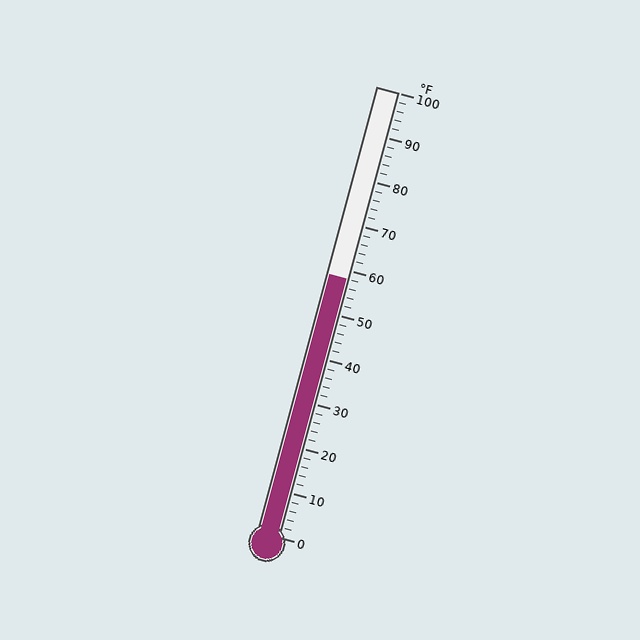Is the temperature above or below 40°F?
The temperature is above 40°F.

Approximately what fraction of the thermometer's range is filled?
The thermometer is filled to approximately 60% of its range.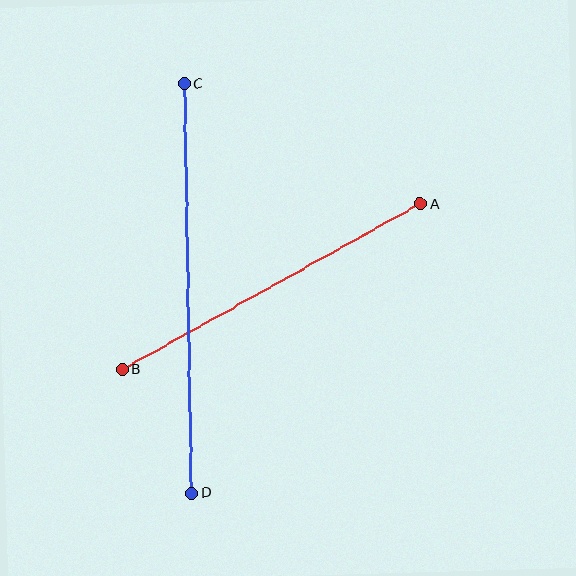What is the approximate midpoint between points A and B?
The midpoint is at approximately (271, 287) pixels.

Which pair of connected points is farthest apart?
Points C and D are farthest apart.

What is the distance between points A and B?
The distance is approximately 341 pixels.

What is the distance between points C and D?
The distance is approximately 410 pixels.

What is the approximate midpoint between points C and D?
The midpoint is at approximately (188, 289) pixels.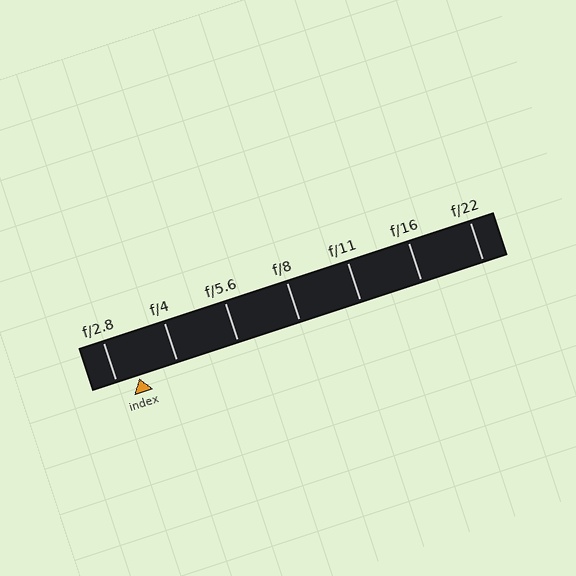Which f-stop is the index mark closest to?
The index mark is closest to f/2.8.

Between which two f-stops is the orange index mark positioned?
The index mark is between f/2.8 and f/4.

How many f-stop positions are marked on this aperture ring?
There are 7 f-stop positions marked.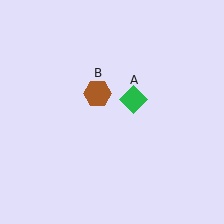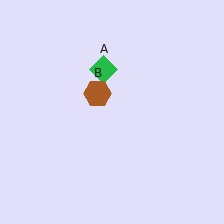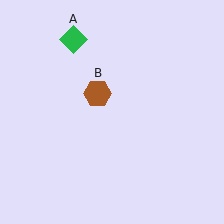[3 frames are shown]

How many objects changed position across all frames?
1 object changed position: green diamond (object A).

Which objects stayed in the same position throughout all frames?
Brown hexagon (object B) remained stationary.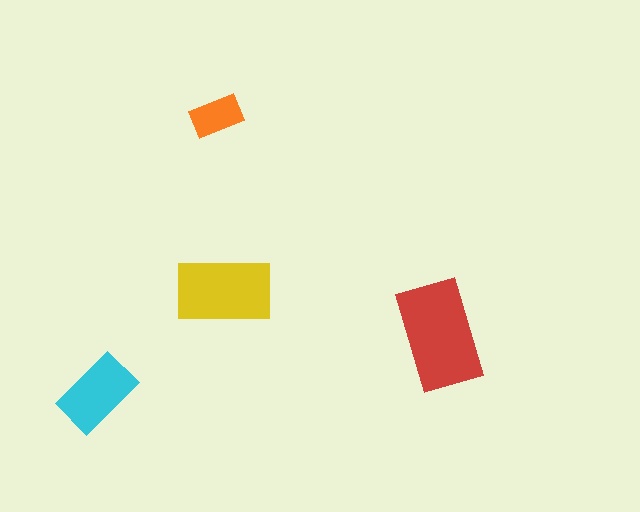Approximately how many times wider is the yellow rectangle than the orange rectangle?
About 2 times wider.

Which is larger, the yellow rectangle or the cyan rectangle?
The yellow one.